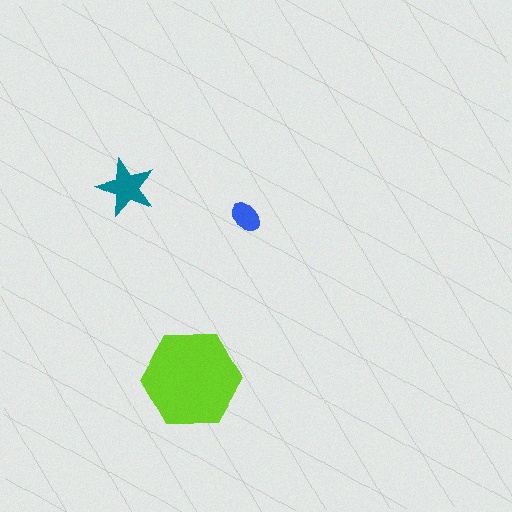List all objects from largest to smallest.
The lime hexagon, the teal star, the blue ellipse.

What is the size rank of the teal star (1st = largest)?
2nd.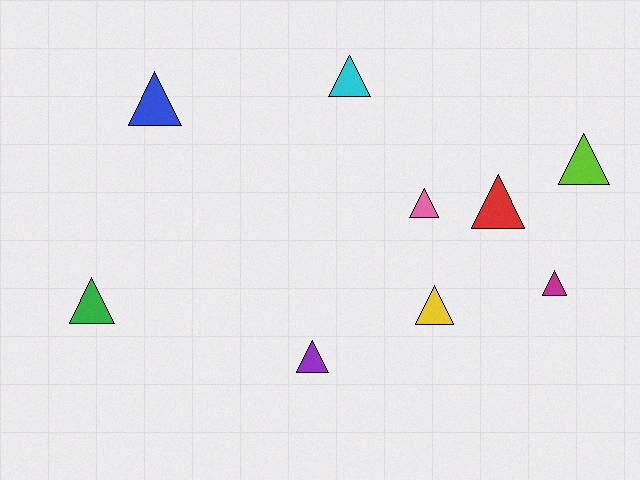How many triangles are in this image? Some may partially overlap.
There are 9 triangles.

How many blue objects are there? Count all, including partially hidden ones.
There is 1 blue object.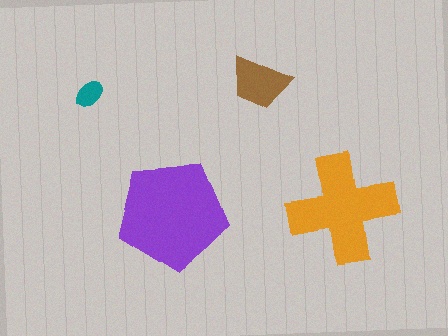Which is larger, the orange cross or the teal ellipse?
The orange cross.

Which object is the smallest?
The teal ellipse.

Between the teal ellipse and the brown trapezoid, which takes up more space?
The brown trapezoid.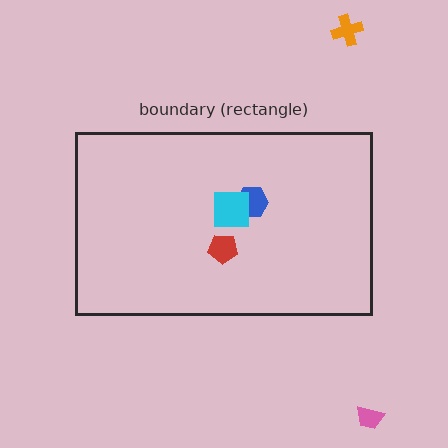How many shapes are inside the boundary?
3 inside, 2 outside.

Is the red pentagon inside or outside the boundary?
Inside.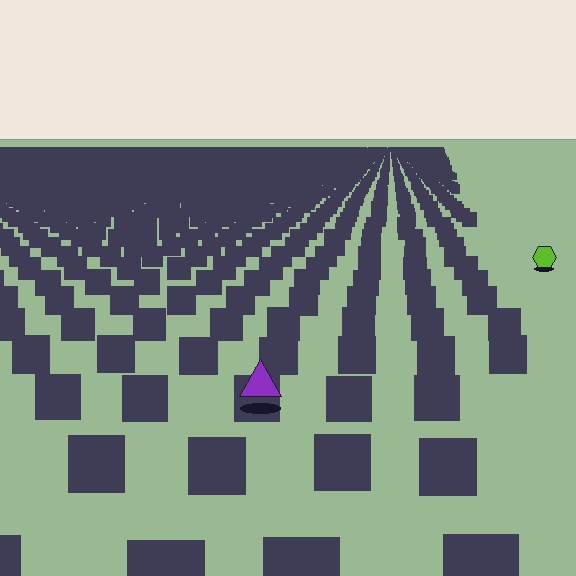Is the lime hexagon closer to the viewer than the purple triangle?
No. The purple triangle is closer — you can tell from the texture gradient: the ground texture is coarser near it.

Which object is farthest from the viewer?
The lime hexagon is farthest from the viewer. It appears smaller and the ground texture around it is denser.